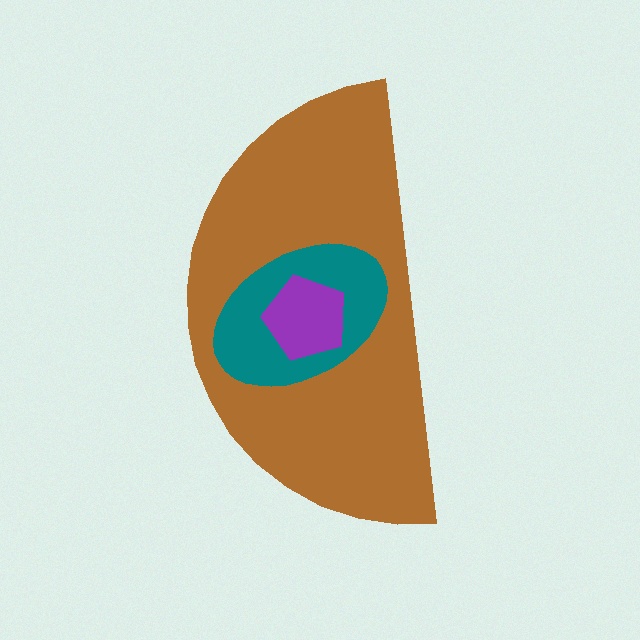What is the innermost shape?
The purple pentagon.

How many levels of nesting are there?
3.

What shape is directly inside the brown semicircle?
The teal ellipse.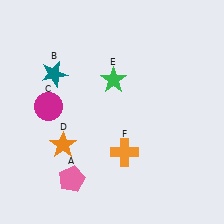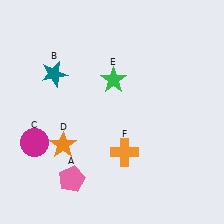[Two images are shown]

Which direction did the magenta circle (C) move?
The magenta circle (C) moved down.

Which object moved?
The magenta circle (C) moved down.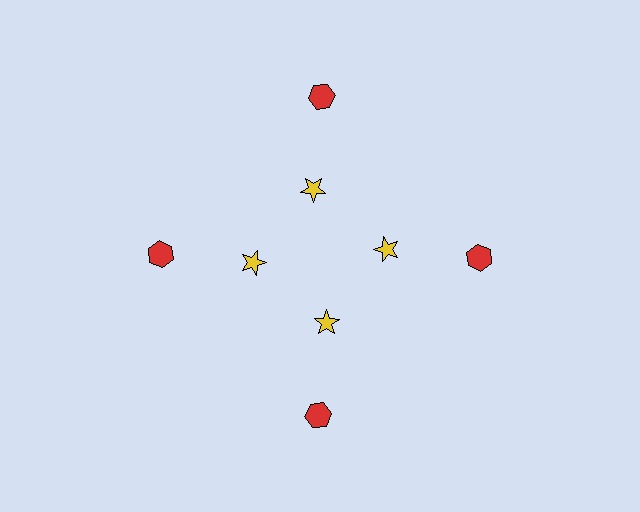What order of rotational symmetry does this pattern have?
This pattern has 4-fold rotational symmetry.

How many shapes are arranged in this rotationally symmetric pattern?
There are 8 shapes, arranged in 4 groups of 2.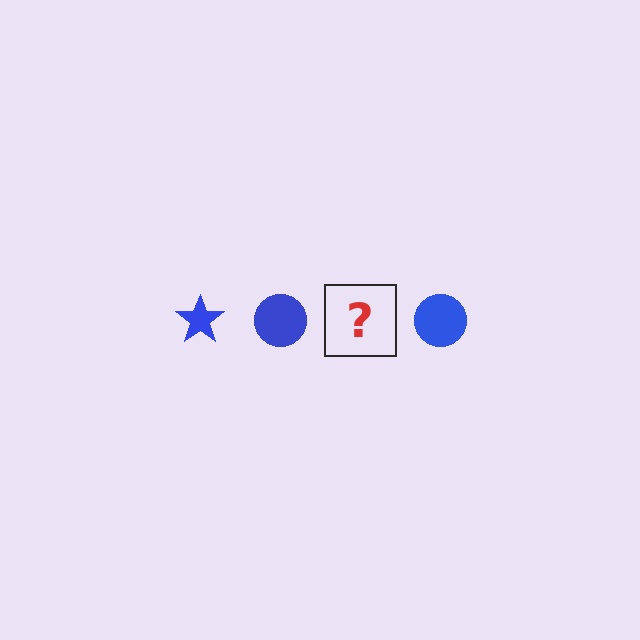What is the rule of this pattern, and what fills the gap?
The rule is that the pattern cycles through star, circle shapes in blue. The gap should be filled with a blue star.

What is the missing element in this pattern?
The missing element is a blue star.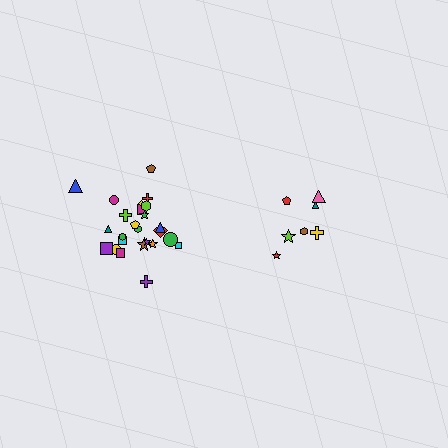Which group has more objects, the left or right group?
The left group.